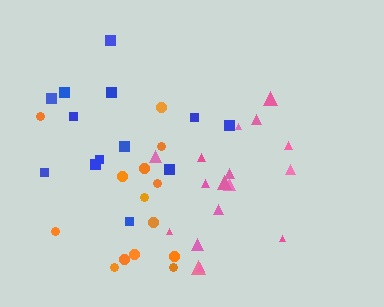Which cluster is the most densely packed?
Pink.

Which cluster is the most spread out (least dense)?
Orange.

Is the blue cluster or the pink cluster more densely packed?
Pink.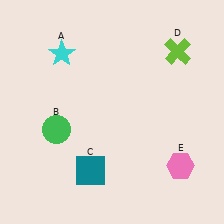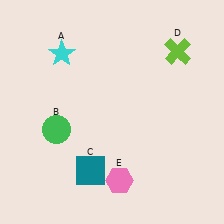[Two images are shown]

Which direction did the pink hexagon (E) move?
The pink hexagon (E) moved left.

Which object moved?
The pink hexagon (E) moved left.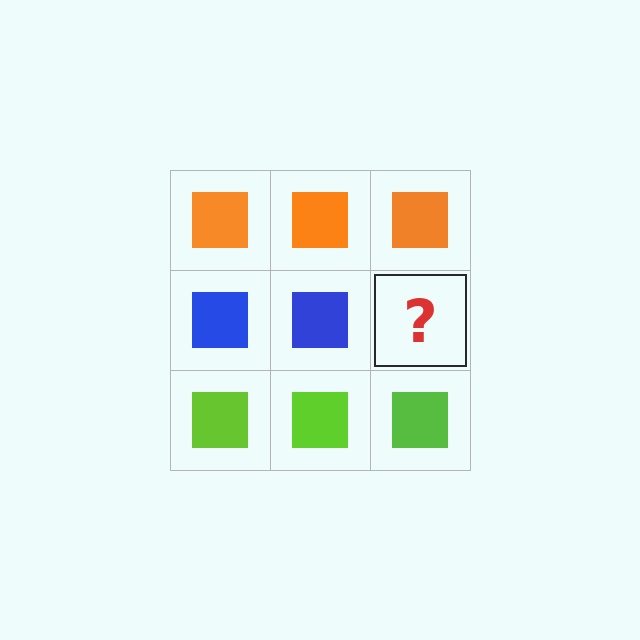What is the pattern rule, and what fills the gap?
The rule is that each row has a consistent color. The gap should be filled with a blue square.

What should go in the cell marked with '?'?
The missing cell should contain a blue square.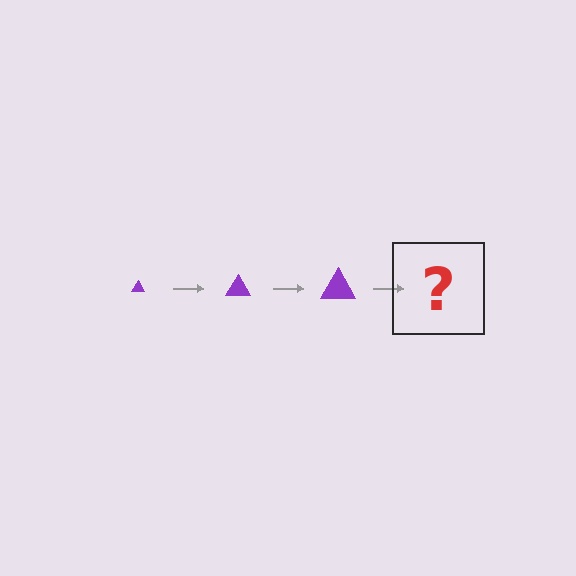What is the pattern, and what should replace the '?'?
The pattern is that the triangle gets progressively larger each step. The '?' should be a purple triangle, larger than the previous one.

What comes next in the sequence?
The next element should be a purple triangle, larger than the previous one.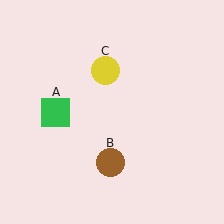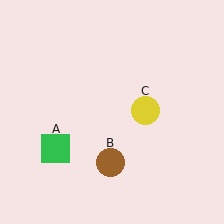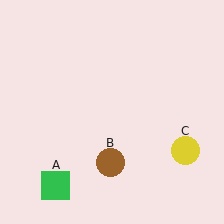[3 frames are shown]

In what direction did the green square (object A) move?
The green square (object A) moved down.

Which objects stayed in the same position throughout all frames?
Brown circle (object B) remained stationary.